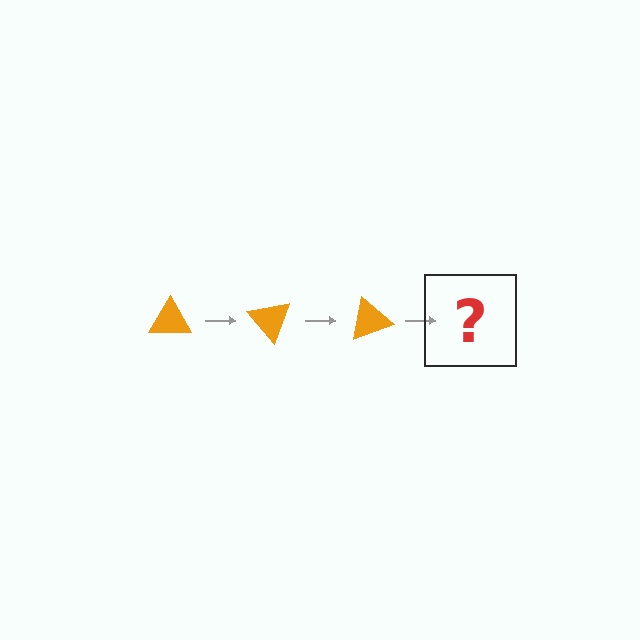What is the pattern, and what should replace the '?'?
The pattern is that the triangle rotates 50 degrees each step. The '?' should be an orange triangle rotated 150 degrees.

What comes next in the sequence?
The next element should be an orange triangle rotated 150 degrees.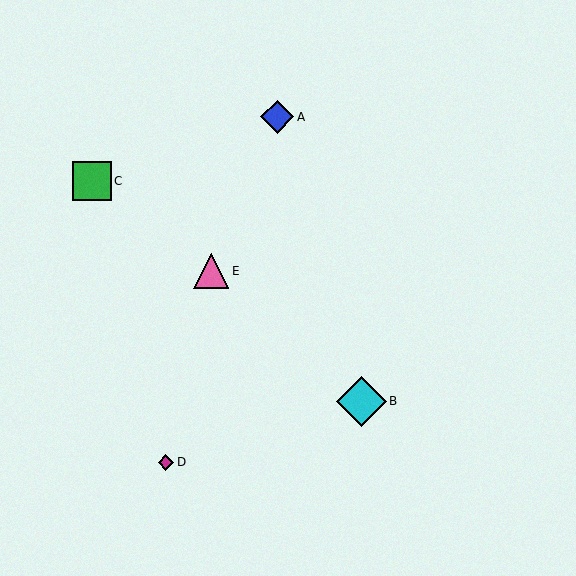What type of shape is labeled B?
Shape B is a cyan diamond.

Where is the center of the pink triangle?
The center of the pink triangle is at (211, 271).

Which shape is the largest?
The cyan diamond (labeled B) is the largest.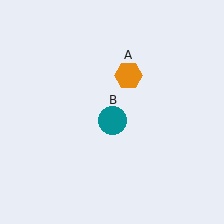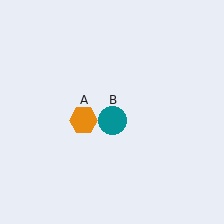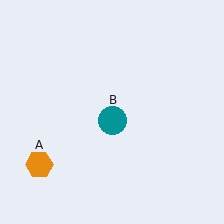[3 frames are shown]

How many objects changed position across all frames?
1 object changed position: orange hexagon (object A).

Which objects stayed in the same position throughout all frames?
Teal circle (object B) remained stationary.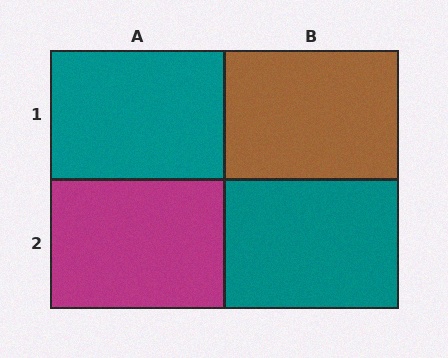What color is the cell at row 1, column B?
Brown.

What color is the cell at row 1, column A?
Teal.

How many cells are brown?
1 cell is brown.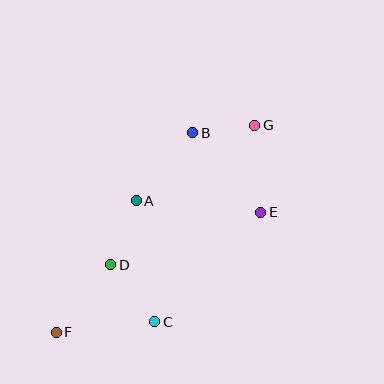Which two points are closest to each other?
Points B and G are closest to each other.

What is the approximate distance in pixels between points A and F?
The distance between A and F is approximately 153 pixels.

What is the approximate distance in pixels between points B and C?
The distance between B and C is approximately 193 pixels.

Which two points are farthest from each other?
Points F and G are farthest from each other.